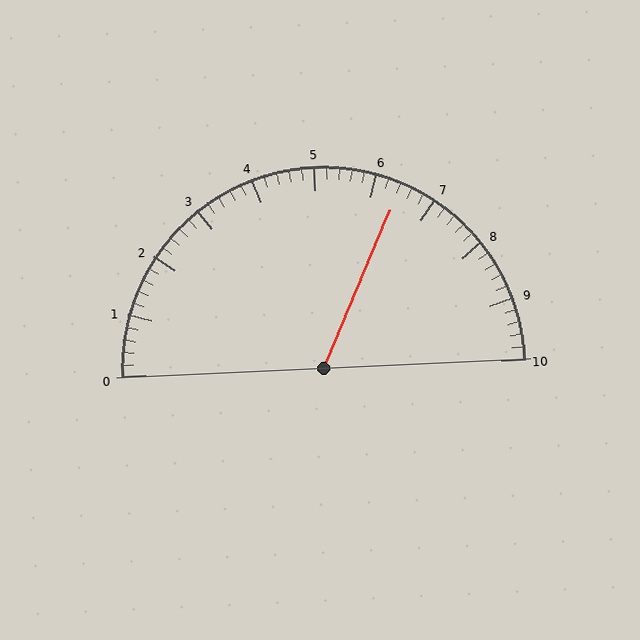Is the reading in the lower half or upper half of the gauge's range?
The reading is in the upper half of the range (0 to 10).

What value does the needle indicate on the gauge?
The needle indicates approximately 6.4.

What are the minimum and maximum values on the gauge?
The gauge ranges from 0 to 10.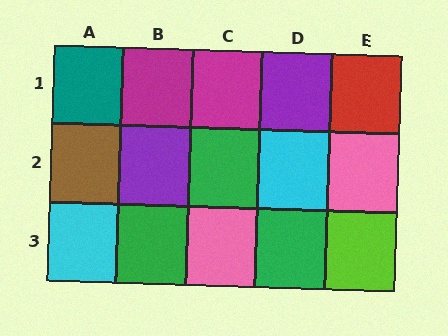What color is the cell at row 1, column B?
Magenta.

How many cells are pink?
2 cells are pink.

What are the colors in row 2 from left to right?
Brown, purple, green, cyan, pink.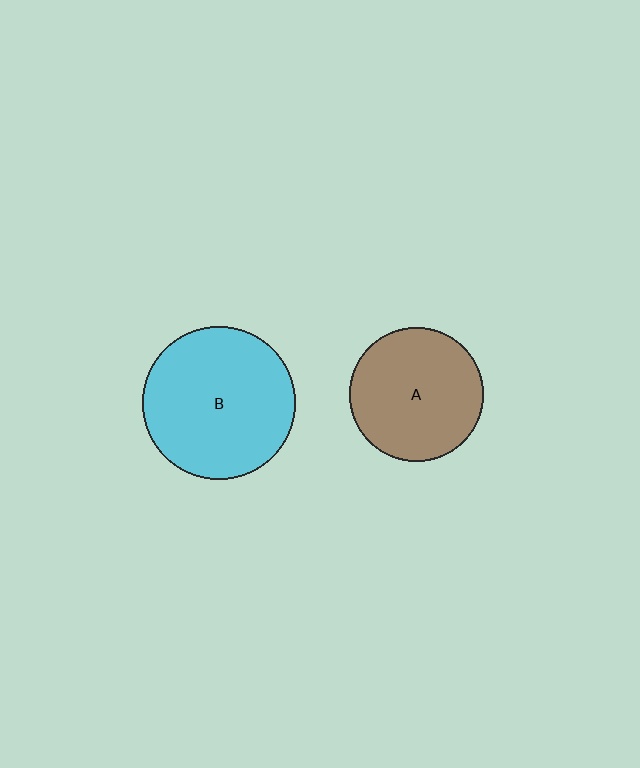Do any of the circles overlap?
No, none of the circles overlap.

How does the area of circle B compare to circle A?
Approximately 1.3 times.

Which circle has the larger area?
Circle B (cyan).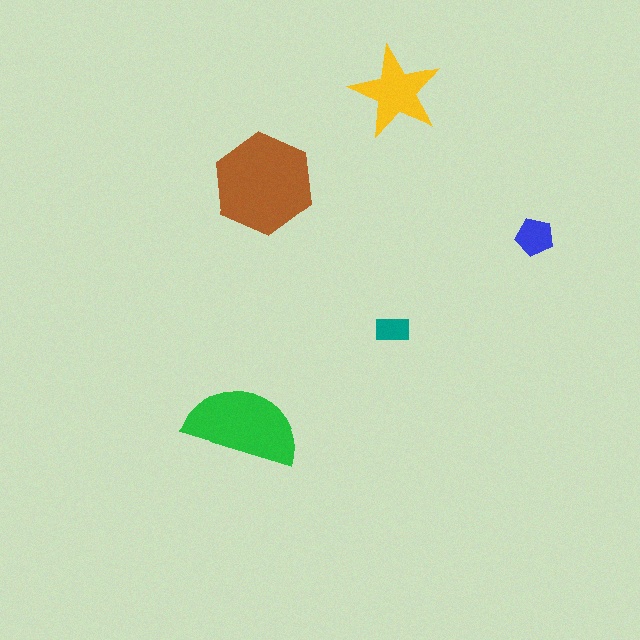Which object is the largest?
The brown hexagon.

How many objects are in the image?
There are 5 objects in the image.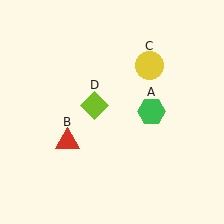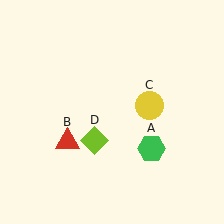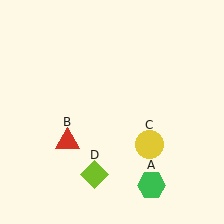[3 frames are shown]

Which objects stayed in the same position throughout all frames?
Red triangle (object B) remained stationary.